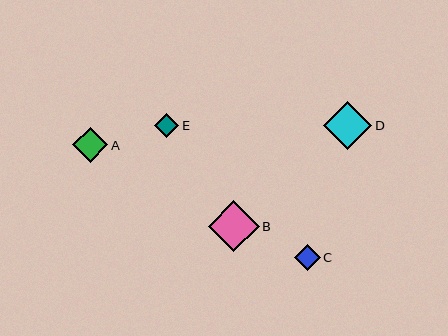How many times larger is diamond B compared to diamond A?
Diamond B is approximately 1.4 times the size of diamond A.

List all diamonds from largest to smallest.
From largest to smallest: B, D, A, C, E.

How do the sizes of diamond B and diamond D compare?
Diamond B and diamond D are approximately the same size.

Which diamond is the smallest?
Diamond E is the smallest with a size of approximately 24 pixels.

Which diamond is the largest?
Diamond B is the largest with a size of approximately 51 pixels.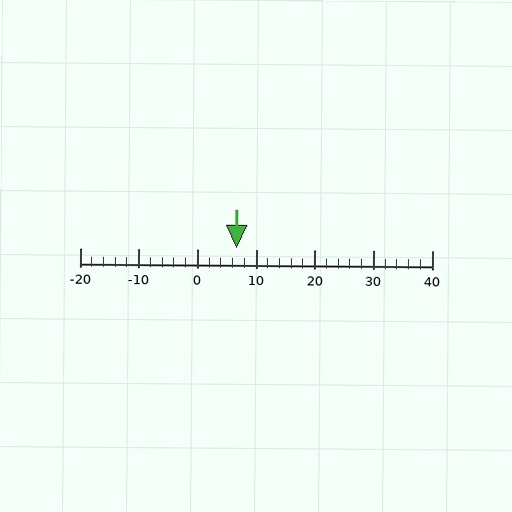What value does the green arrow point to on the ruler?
The green arrow points to approximately 7.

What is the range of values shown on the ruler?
The ruler shows values from -20 to 40.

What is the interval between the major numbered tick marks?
The major tick marks are spaced 10 units apart.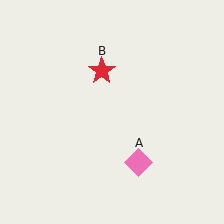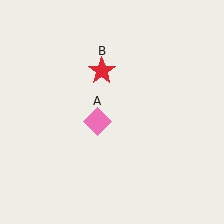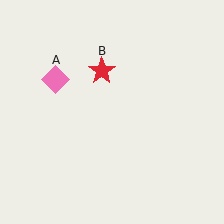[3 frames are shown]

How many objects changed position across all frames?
1 object changed position: pink diamond (object A).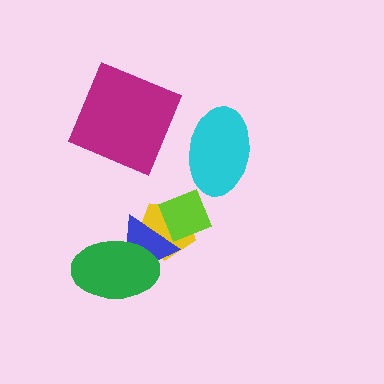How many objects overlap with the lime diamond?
2 objects overlap with the lime diamond.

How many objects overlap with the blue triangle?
3 objects overlap with the blue triangle.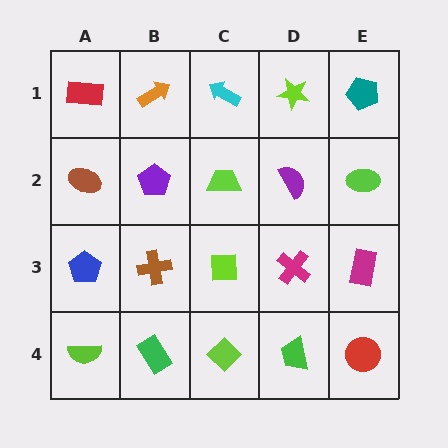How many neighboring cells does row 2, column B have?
4.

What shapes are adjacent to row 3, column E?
A lime ellipse (row 2, column E), a red circle (row 4, column E), a magenta cross (row 3, column D).